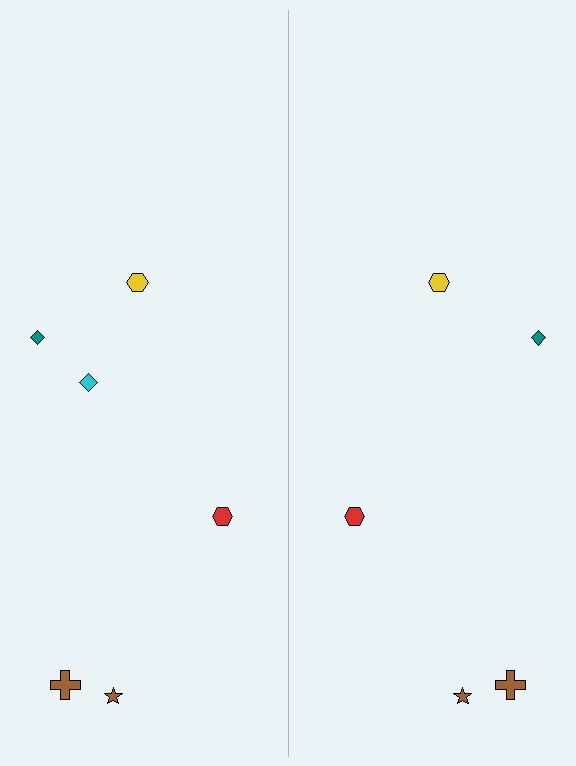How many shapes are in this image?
There are 11 shapes in this image.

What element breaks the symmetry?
A cyan diamond is missing from the right side.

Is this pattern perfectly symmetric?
No, the pattern is not perfectly symmetric. A cyan diamond is missing from the right side.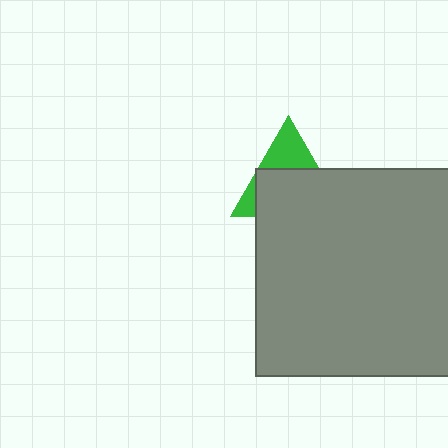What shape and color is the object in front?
The object in front is a gray rectangle.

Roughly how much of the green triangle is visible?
A small part of it is visible (roughly 36%).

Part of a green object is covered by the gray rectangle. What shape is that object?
It is a triangle.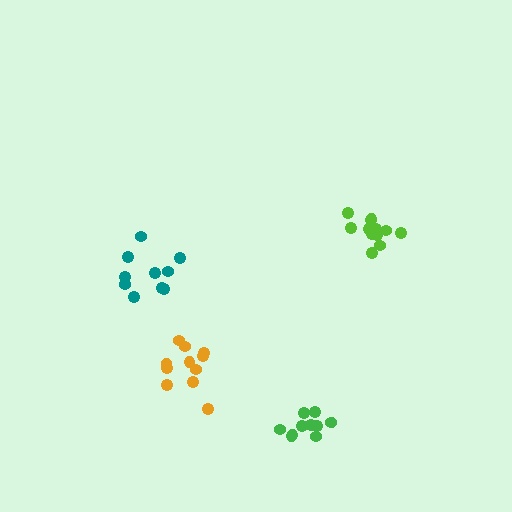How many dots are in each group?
Group 1: 13 dots, Group 2: 11 dots, Group 3: 10 dots, Group 4: 11 dots (45 total).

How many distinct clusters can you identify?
There are 4 distinct clusters.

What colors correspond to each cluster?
The clusters are colored: lime, orange, teal, green.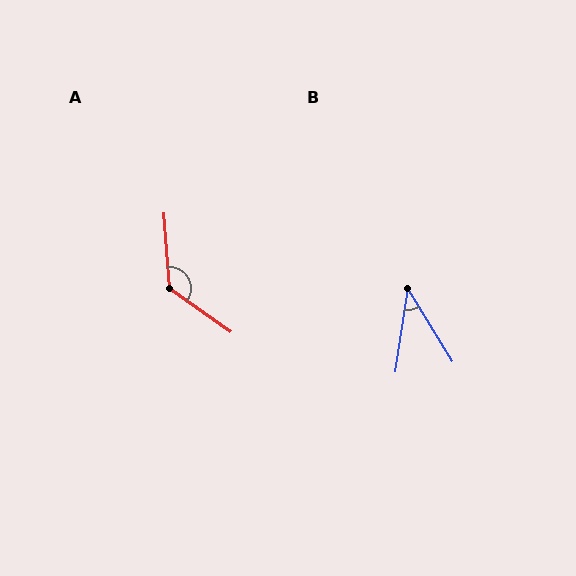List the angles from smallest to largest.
B (40°), A (129°).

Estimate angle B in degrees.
Approximately 40 degrees.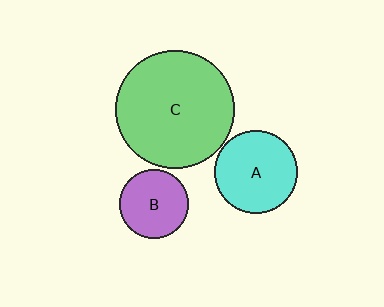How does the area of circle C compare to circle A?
Approximately 2.1 times.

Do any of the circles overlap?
No, none of the circles overlap.